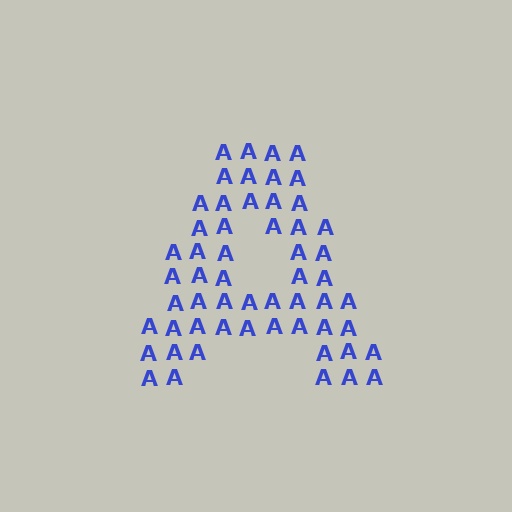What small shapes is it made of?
It is made of small letter A's.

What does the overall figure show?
The overall figure shows the letter A.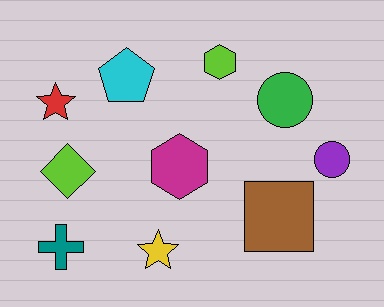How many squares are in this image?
There is 1 square.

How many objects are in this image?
There are 10 objects.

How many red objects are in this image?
There is 1 red object.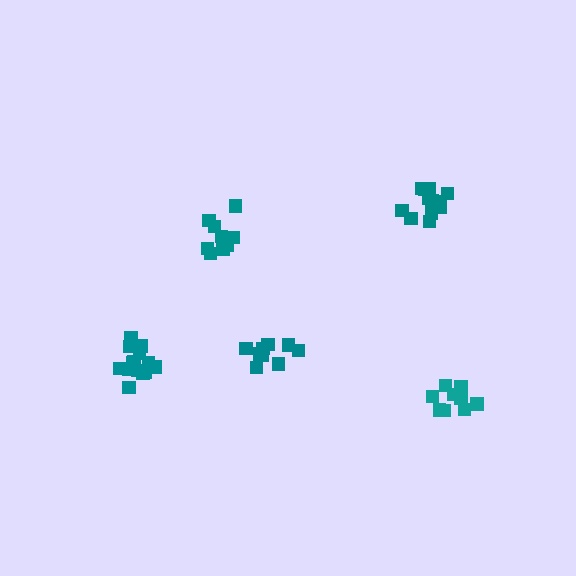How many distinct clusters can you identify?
There are 5 distinct clusters.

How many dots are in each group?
Group 1: 9 dots, Group 2: 13 dots, Group 3: 9 dots, Group 4: 15 dots, Group 5: 9 dots (55 total).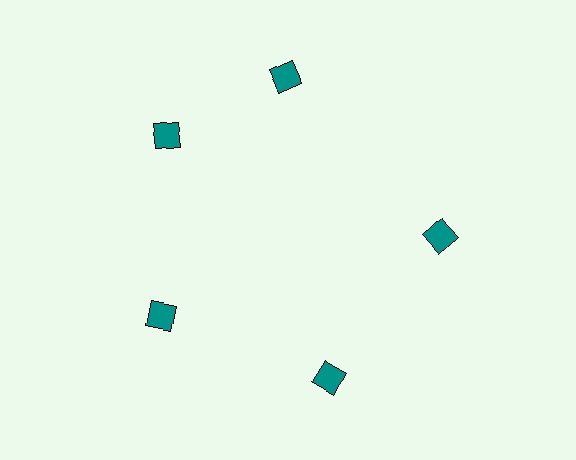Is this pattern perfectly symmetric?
No. The 5 teal squares are arranged in a ring, but one element near the 1 o'clock position is rotated out of alignment along the ring, breaking the 5-fold rotational symmetry.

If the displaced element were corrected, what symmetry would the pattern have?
It would have 5-fold rotational symmetry — the pattern would map onto itself every 72 degrees.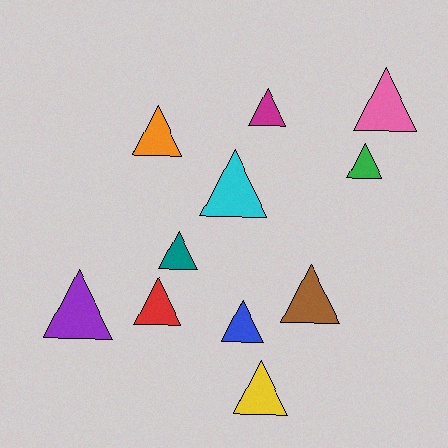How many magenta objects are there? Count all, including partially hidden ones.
There is 1 magenta object.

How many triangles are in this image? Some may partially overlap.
There are 11 triangles.